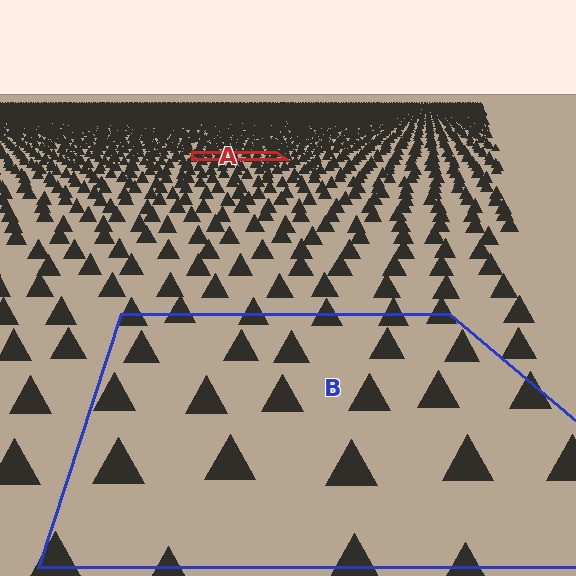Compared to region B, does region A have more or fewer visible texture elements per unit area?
Region A has more texture elements per unit area — they are packed more densely because it is farther away.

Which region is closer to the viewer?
Region B is closer. The texture elements there are larger and more spread out.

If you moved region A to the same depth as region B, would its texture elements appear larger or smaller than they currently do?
They would appear larger. At a closer depth, the same texture elements are projected at a bigger on-screen size.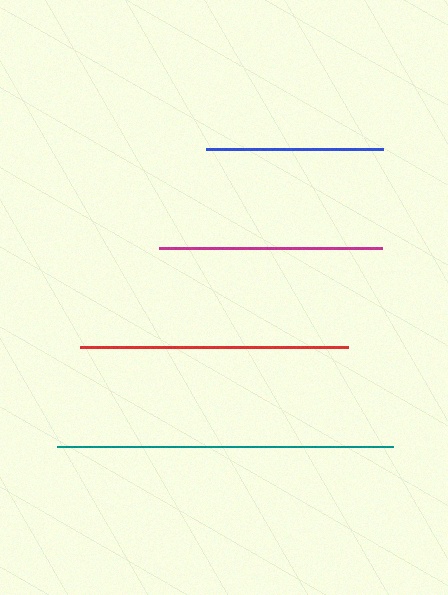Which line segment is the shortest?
The blue line is the shortest at approximately 177 pixels.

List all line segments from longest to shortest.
From longest to shortest: teal, red, magenta, blue.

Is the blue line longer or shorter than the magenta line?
The magenta line is longer than the blue line.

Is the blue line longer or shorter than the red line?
The red line is longer than the blue line.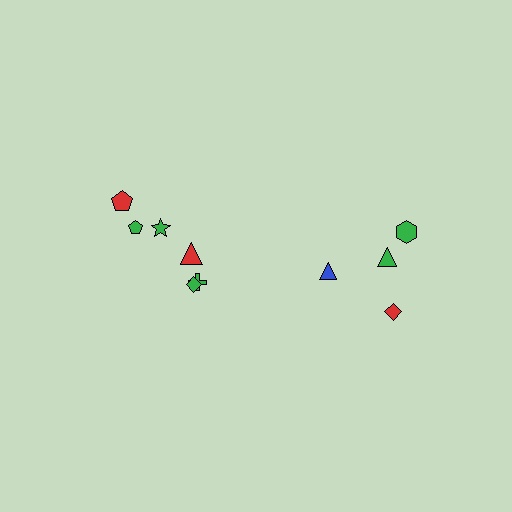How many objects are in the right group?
There are 4 objects.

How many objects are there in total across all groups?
There are 10 objects.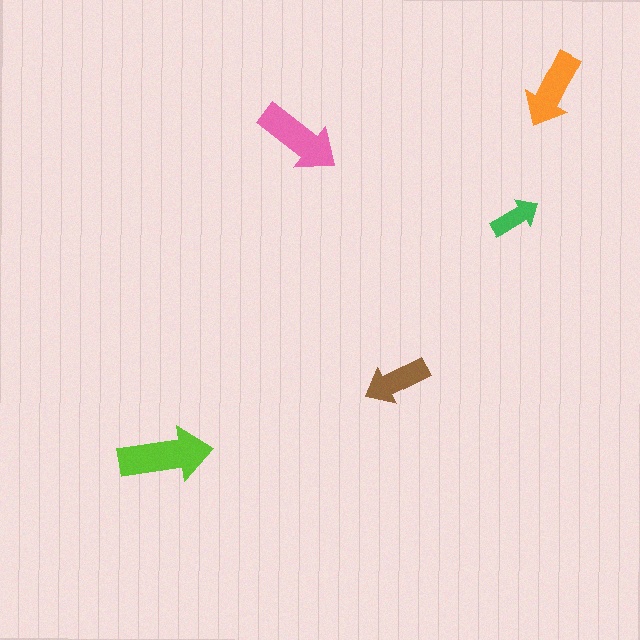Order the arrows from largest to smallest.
the lime one, the pink one, the orange one, the brown one, the green one.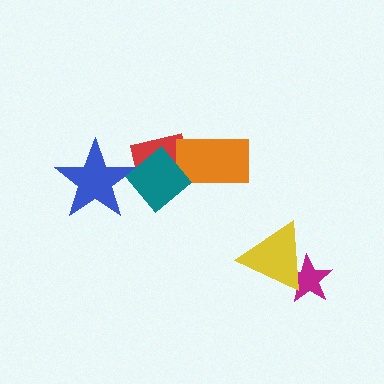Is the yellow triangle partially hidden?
No, no other shape covers it.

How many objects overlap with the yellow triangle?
1 object overlaps with the yellow triangle.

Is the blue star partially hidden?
Yes, it is partially covered by another shape.